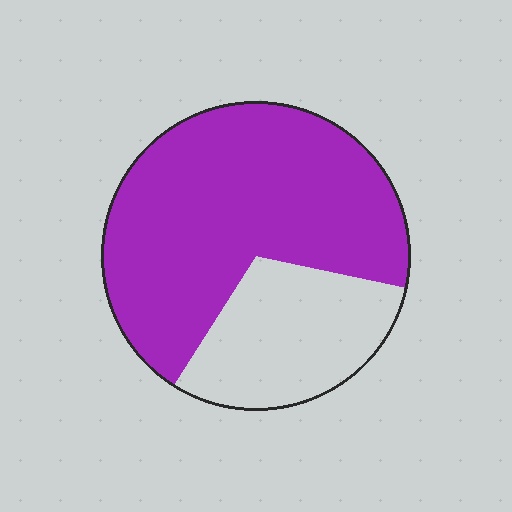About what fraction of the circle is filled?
About two thirds (2/3).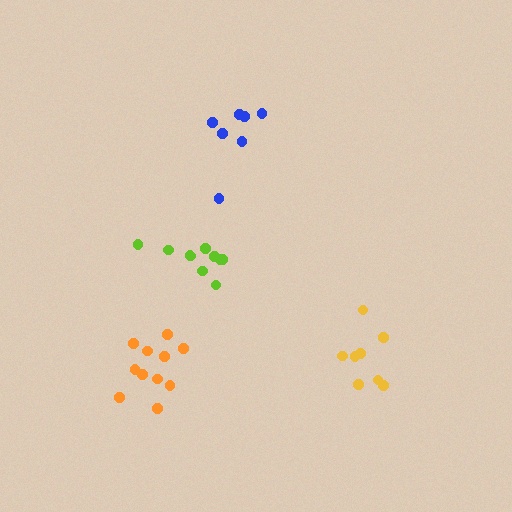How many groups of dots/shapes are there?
There are 4 groups.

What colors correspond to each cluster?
The clusters are colored: lime, yellow, orange, blue.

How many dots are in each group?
Group 1: 10 dots, Group 2: 8 dots, Group 3: 11 dots, Group 4: 7 dots (36 total).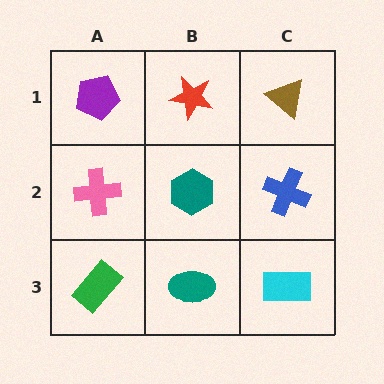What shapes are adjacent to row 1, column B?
A teal hexagon (row 2, column B), a purple pentagon (row 1, column A), a brown triangle (row 1, column C).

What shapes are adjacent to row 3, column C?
A blue cross (row 2, column C), a teal ellipse (row 3, column B).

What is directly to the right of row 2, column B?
A blue cross.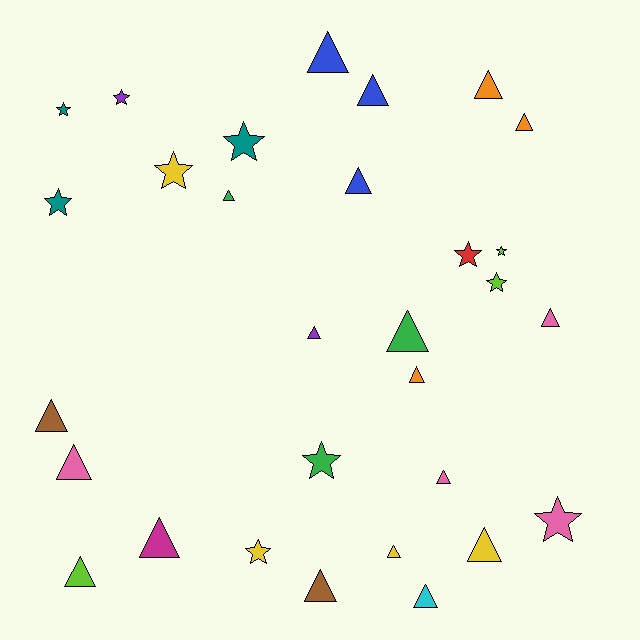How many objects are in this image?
There are 30 objects.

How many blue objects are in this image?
There are 3 blue objects.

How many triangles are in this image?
There are 19 triangles.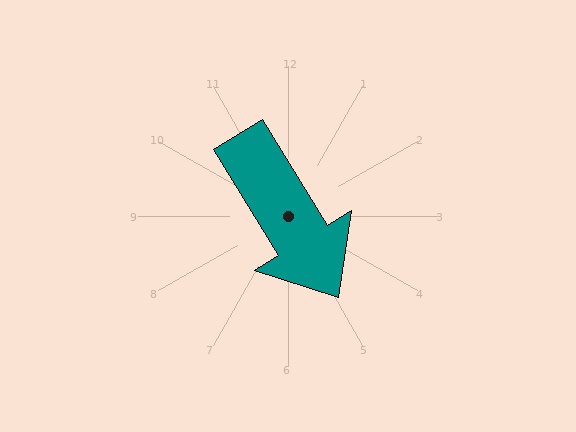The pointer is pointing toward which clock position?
Roughly 5 o'clock.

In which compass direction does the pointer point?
Southeast.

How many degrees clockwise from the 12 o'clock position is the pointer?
Approximately 148 degrees.